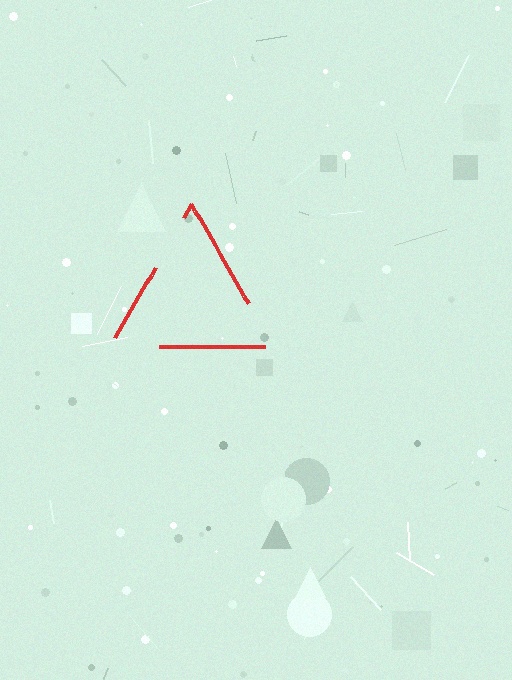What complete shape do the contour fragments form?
The contour fragments form a triangle.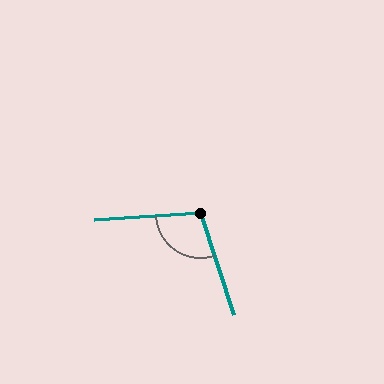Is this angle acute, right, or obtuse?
It is obtuse.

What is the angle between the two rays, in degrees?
Approximately 105 degrees.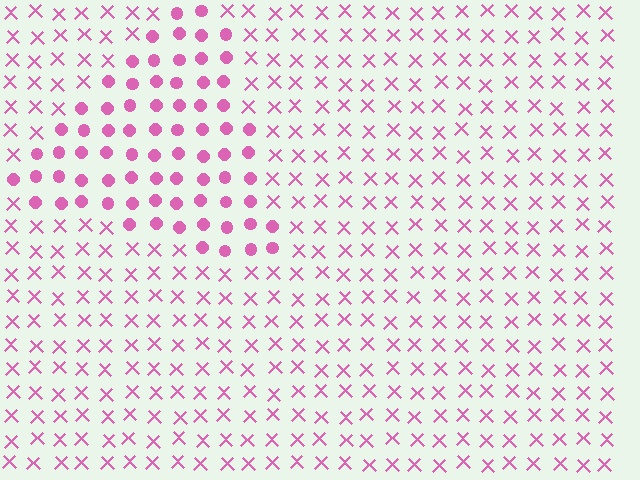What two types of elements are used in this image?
The image uses circles inside the triangle region and X marks outside it.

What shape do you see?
I see a triangle.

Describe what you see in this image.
The image is filled with small pink elements arranged in a uniform grid. A triangle-shaped region contains circles, while the surrounding area contains X marks. The boundary is defined purely by the change in element shape.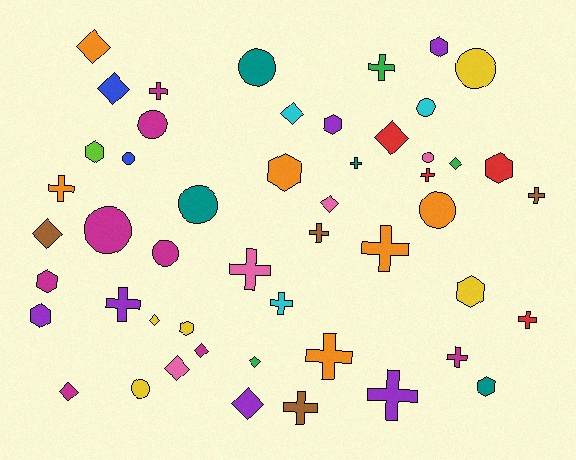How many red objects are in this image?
There are 4 red objects.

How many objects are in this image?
There are 50 objects.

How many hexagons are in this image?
There are 10 hexagons.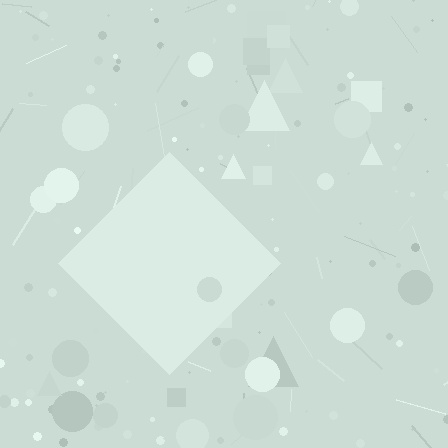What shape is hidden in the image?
A diamond is hidden in the image.